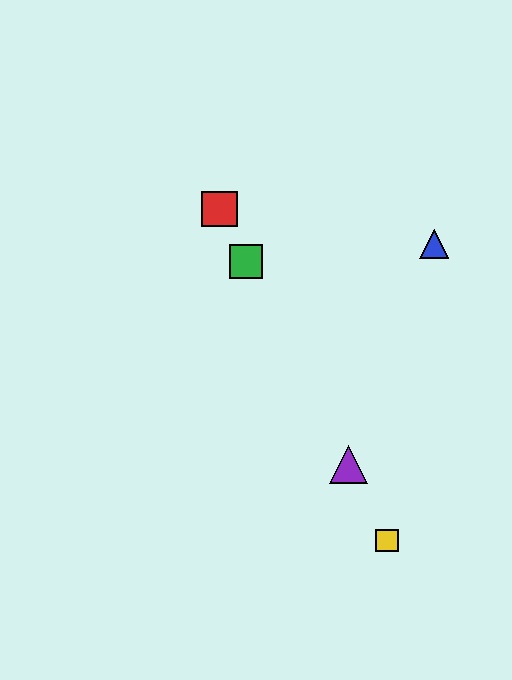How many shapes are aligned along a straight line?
4 shapes (the red square, the green square, the yellow square, the purple triangle) are aligned along a straight line.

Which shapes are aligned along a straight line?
The red square, the green square, the yellow square, the purple triangle are aligned along a straight line.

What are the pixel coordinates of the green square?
The green square is at (246, 261).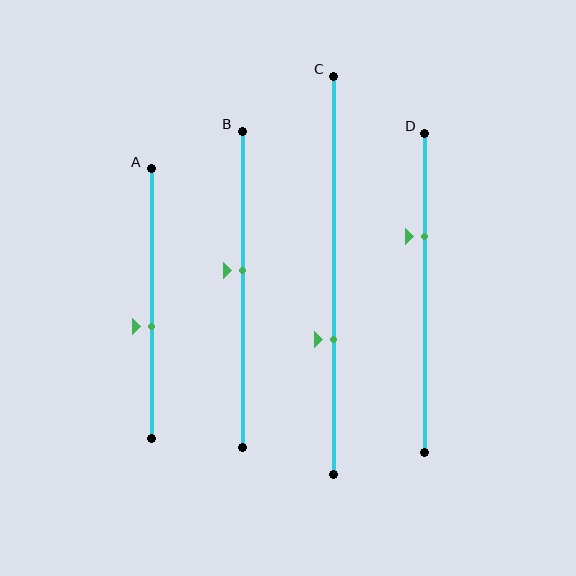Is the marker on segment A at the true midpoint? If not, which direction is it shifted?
No, the marker on segment A is shifted downward by about 8% of the segment length.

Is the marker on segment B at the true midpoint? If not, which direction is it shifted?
No, the marker on segment B is shifted upward by about 6% of the segment length.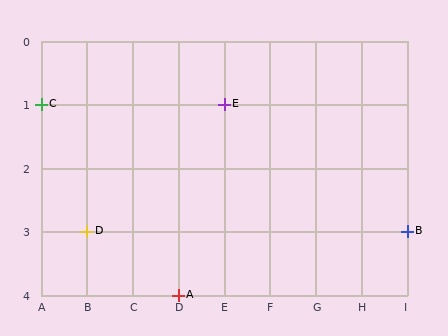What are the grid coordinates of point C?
Point C is at grid coordinates (A, 1).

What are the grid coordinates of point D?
Point D is at grid coordinates (B, 3).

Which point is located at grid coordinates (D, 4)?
Point A is at (D, 4).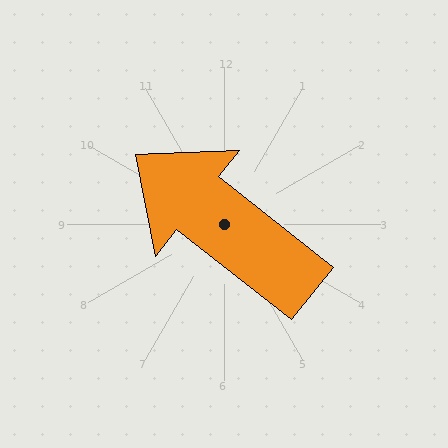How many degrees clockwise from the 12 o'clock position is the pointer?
Approximately 308 degrees.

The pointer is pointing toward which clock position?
Roughly 10 o'clock.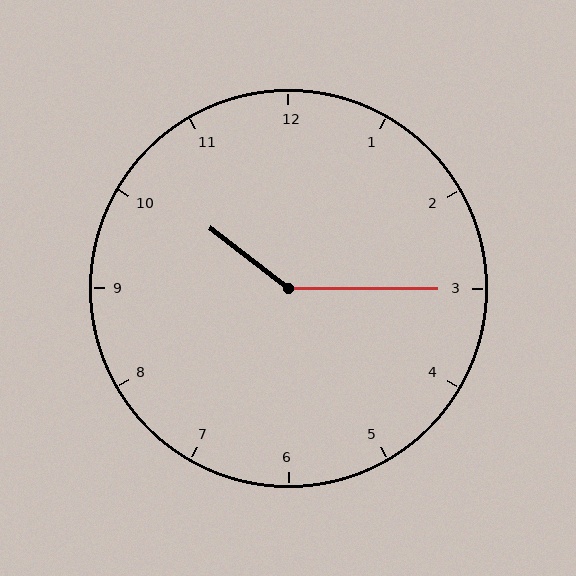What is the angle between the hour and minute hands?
Approximately 142 degrees.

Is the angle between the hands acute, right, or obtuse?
It is obtuse.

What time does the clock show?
10:15.